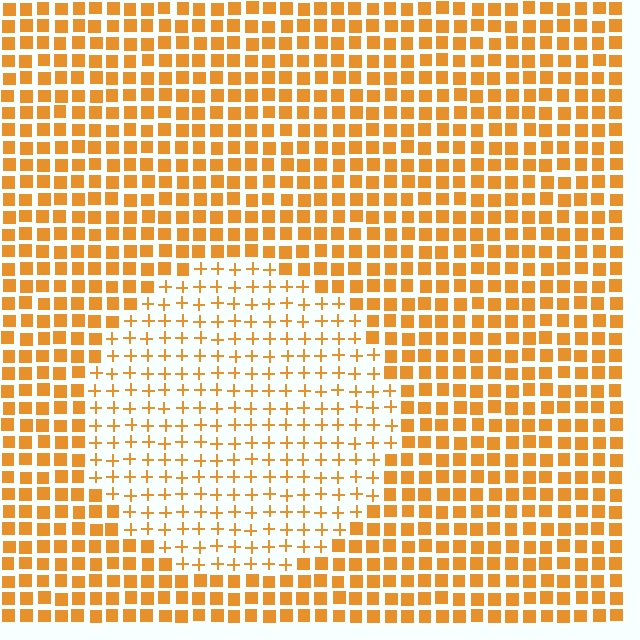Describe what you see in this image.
The image is filled with small orange elements arranged in a uniform grid. A circle-shaped region contains plus signs, while the surrounding area contains squares. The boundary is defined purely by the change in element shape.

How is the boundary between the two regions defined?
The boundary is defined by a change in element shape: plus signs inside vs. squares outside. All elements share the same color and spacing.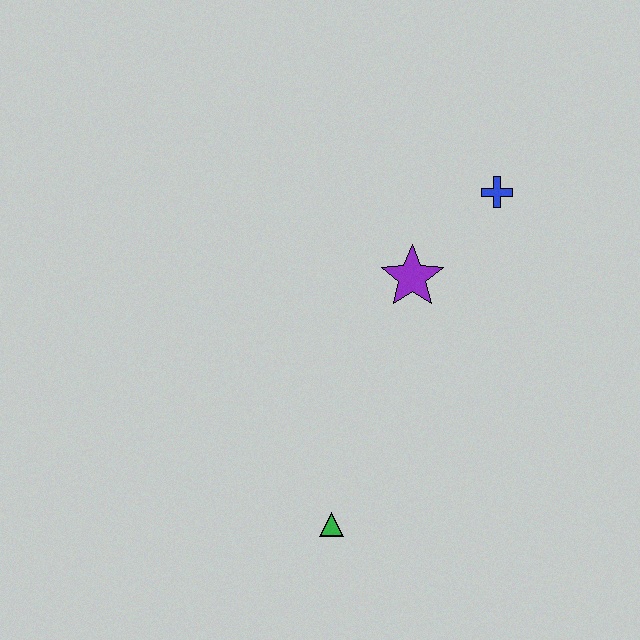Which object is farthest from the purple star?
The green triangle is farthest from the purple star.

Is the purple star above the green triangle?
Yes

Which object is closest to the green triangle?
The purple star is closest to the green triangle.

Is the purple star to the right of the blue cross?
No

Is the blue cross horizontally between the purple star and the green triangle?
No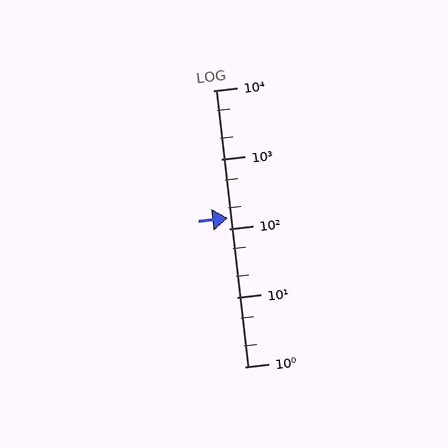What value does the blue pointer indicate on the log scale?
The pointer indicates approximately 140.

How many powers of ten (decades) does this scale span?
The scale spans 4 decades, from 1 to 10000.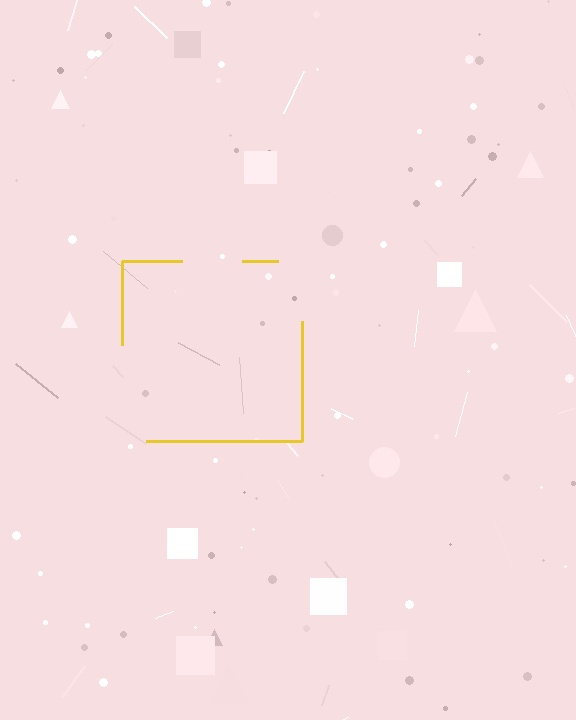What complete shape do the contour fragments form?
The contour fragments form a square.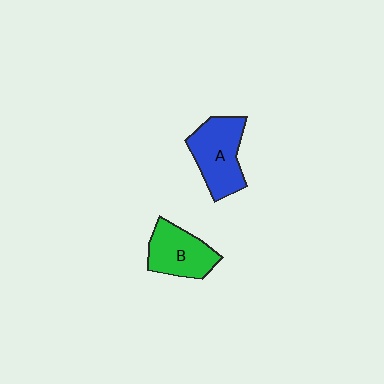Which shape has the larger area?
Shape A (blue).